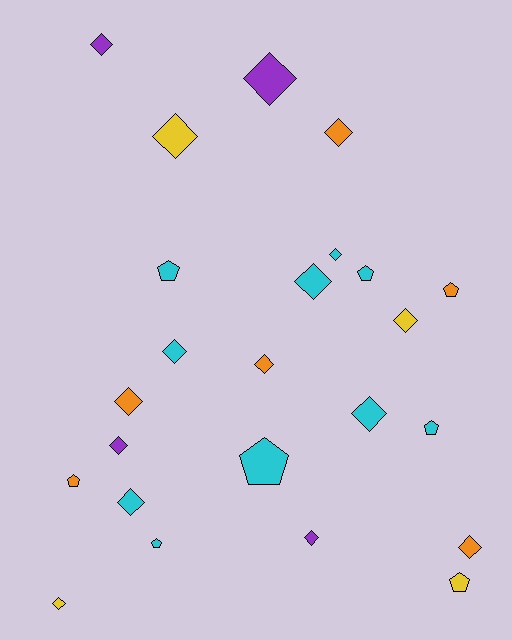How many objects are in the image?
There are 24 objects.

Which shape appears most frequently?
Diamond, with 16 objects.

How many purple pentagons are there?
There are no purple pentagons.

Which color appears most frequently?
Cyan, with 10 objects.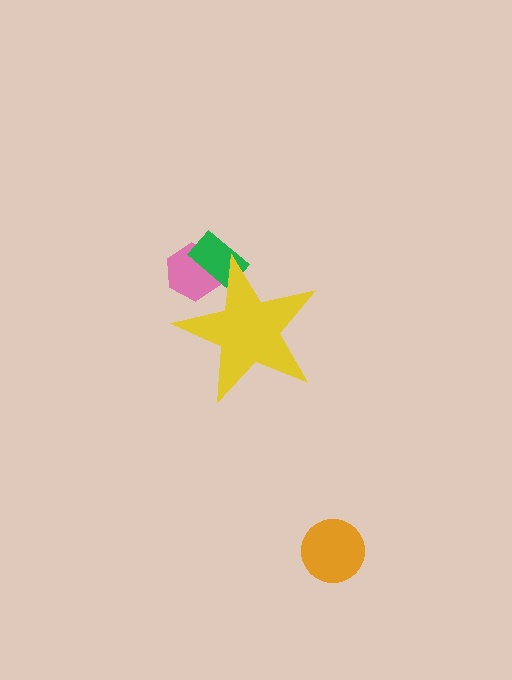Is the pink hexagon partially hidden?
Yes, the pink hexagon is partially hidden behind the yellow star.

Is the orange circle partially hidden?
No, the orange circle is fully visible.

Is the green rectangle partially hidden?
Yes, the green rectangle is partially hidden behind the yellow star.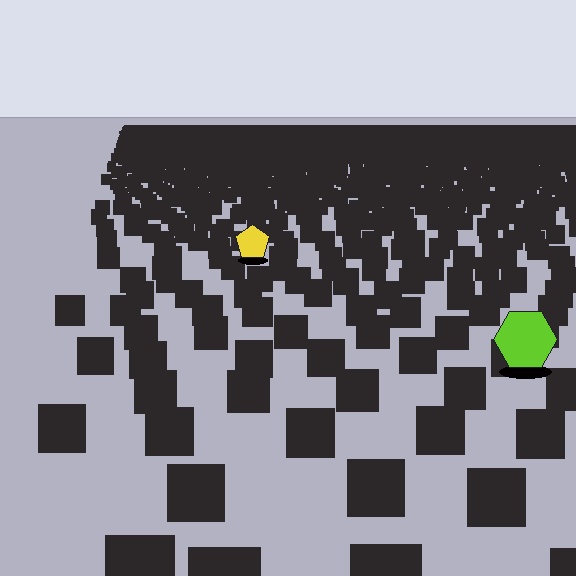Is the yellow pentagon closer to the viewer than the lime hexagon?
No. The lime hexagon is closer — you can tell from the texture gradient: the ground texture is coarser near it.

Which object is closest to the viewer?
The lime hexagon is closest. The texture marks near it are larger and more spread out.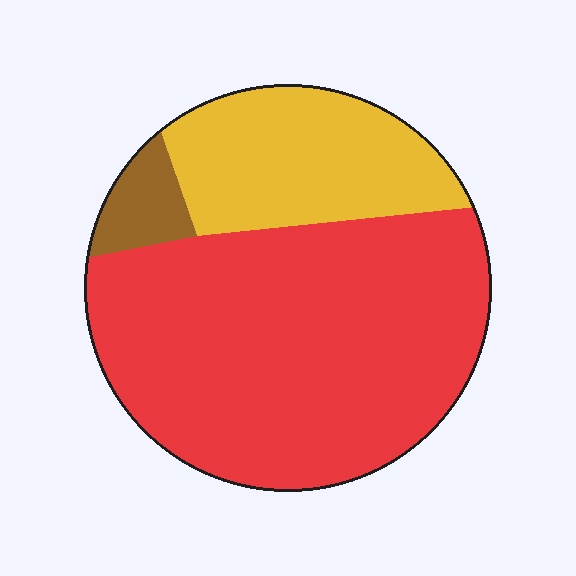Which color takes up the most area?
Red, at roughly 70%.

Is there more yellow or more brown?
Yellow.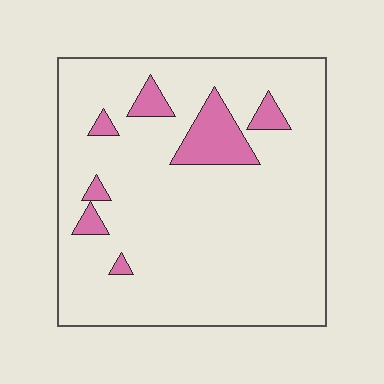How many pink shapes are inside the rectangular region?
7.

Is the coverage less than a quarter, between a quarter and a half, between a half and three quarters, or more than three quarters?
Less than a quarter.